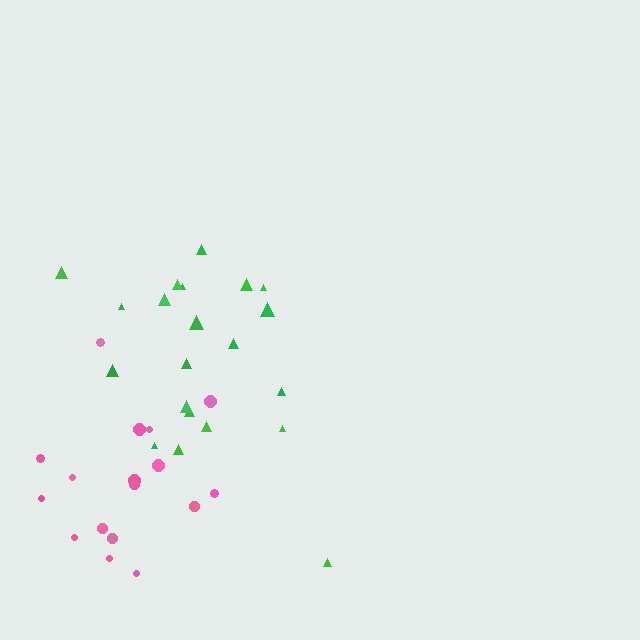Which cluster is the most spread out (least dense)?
Pink.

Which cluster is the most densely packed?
Green.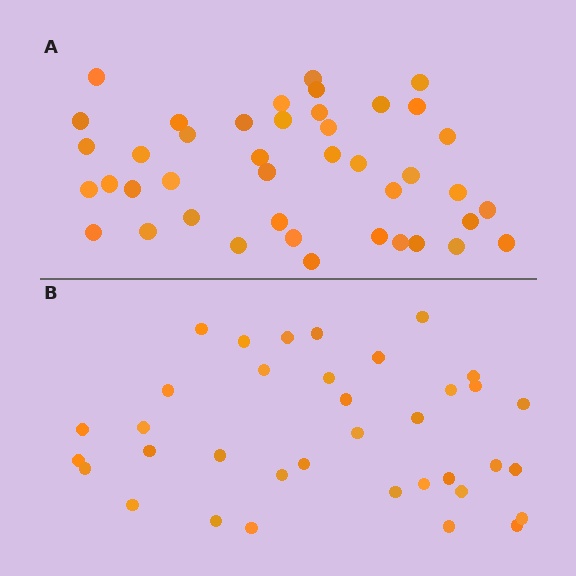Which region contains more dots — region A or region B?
Region A (the top region) has more dots.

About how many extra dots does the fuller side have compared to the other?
Region A has about 6 more dots than region B.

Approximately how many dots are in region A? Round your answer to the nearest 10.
About 40 dots. (The exact count is 42, which rounds to 40.)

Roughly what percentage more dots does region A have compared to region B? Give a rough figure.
About 15% more.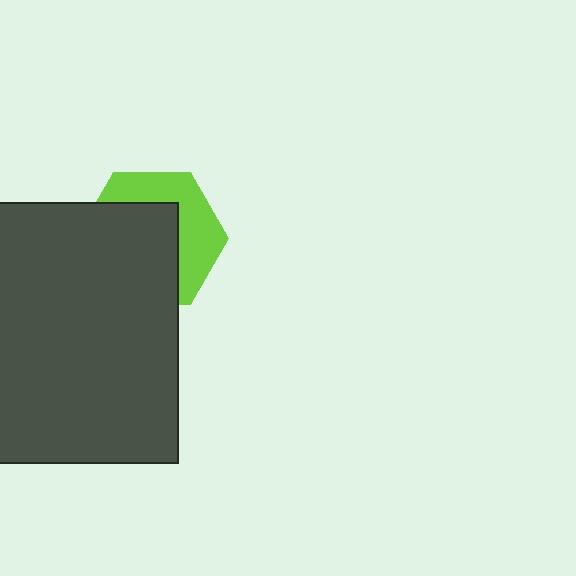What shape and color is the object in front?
The object in front is a dark gray rectangle.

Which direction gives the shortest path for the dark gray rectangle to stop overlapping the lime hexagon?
Moving toward the lower-left gives the shortest separation.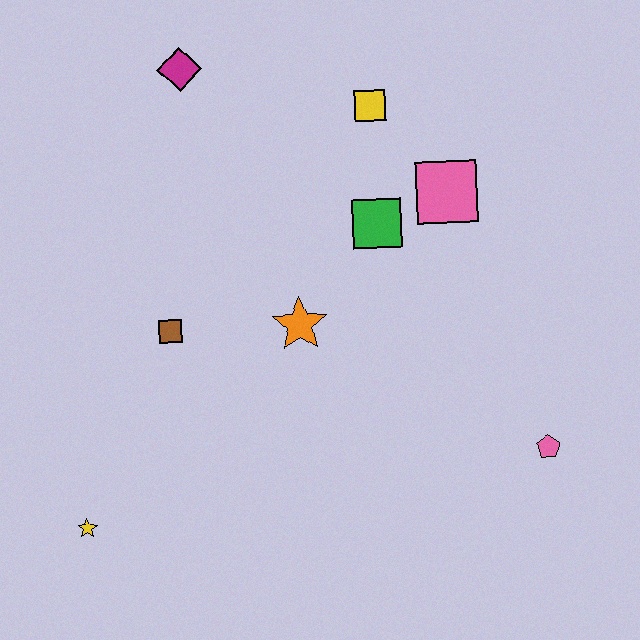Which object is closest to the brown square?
The orange star is closest to the brown square.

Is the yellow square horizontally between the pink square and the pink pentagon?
No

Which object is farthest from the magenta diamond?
The pink pentagon is farthest from the magenta diamond.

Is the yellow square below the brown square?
No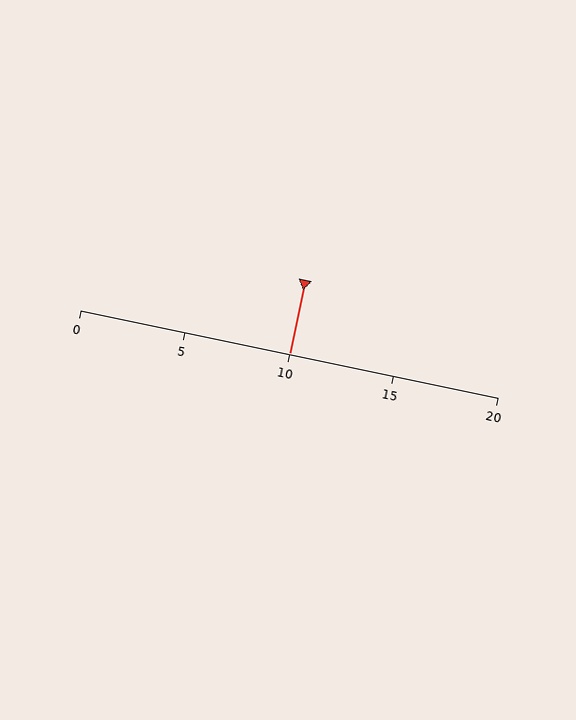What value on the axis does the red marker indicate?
The marker indicates approximately 10.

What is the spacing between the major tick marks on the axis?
The major ticks are spaced 5 apart.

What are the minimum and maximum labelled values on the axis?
The axis runs from 0 to 20.